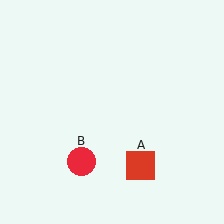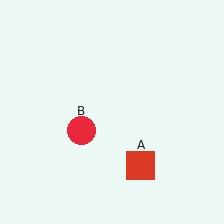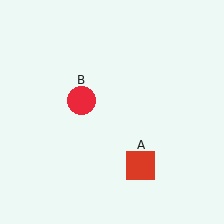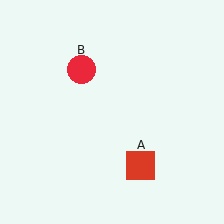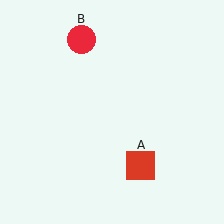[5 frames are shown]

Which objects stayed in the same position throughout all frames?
Red square (object A) remained stationary.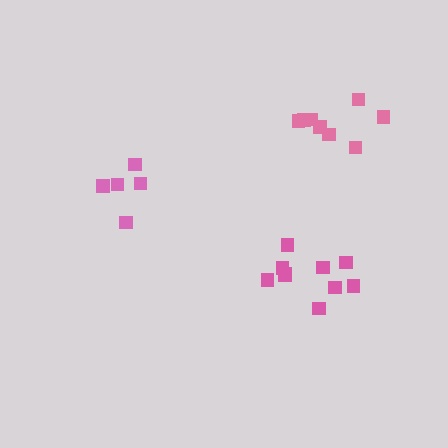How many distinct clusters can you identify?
There are 3 distinct clusters.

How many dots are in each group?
Group 1: 5 dots, Group 2: 10 dots, Group 3: 8 dots (23 total).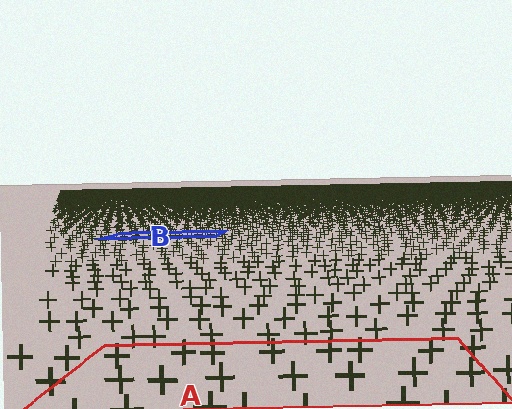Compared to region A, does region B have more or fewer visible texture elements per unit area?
Region B has more texture elements per unit area — they are packed more densely because it is farther away.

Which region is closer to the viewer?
Region A is closer. The texture elements there are larger and more spread out.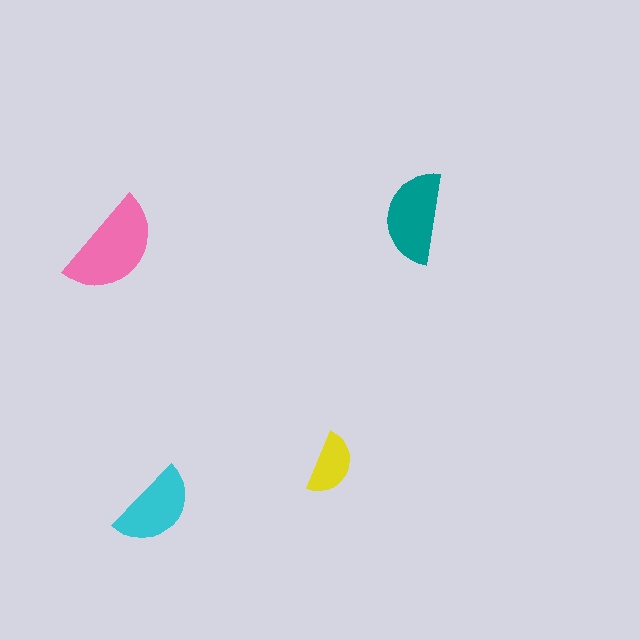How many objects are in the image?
There are 4 objects in the image.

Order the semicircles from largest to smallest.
the pink one, the teal one, the cyan one, the yellow one.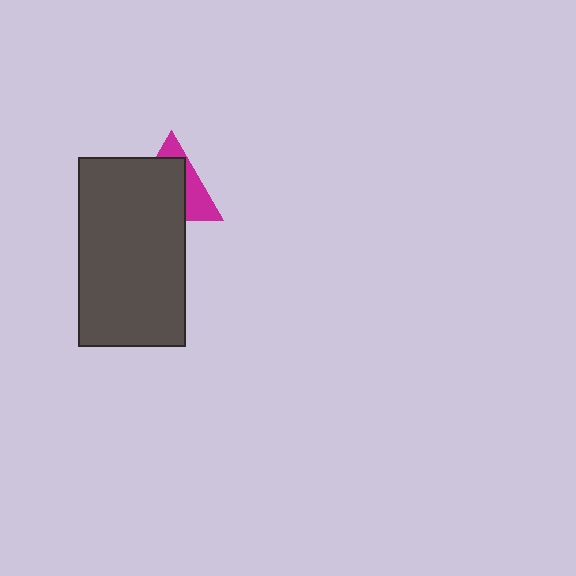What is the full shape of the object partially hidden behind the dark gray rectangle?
The partially hidden object is a magenta triangle.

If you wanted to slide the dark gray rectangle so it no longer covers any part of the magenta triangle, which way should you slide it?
Slide it toward the lower-left — that is the most direct way to separate the two shapes.